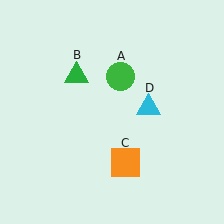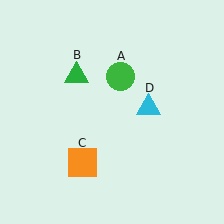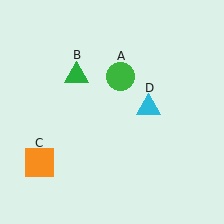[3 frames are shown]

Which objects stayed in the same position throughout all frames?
Green circle (object A) and green triangle (object B) and cyan triangle (object D) remained stationary.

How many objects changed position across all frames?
1 object changed position: orange square (object C).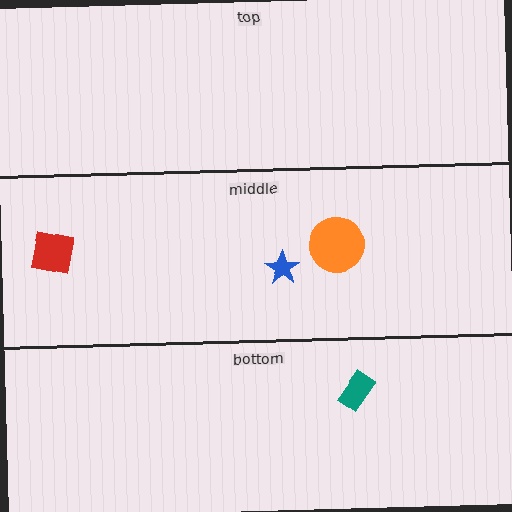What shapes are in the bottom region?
The teal rectangle.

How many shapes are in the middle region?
3.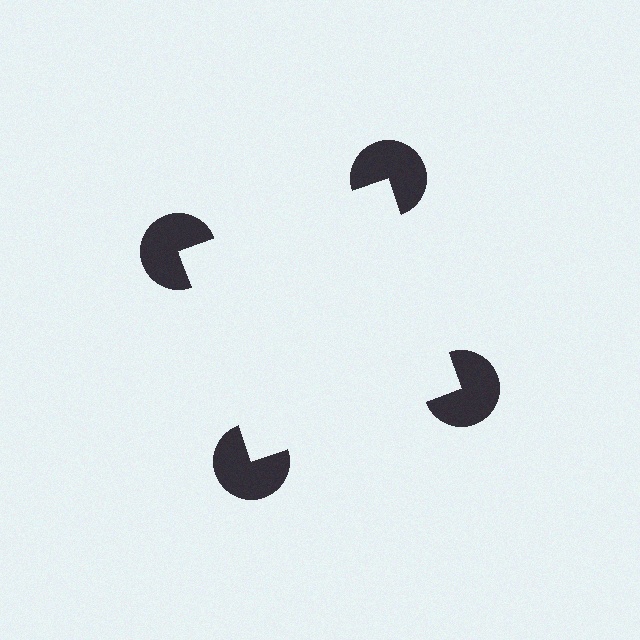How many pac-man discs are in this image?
There are 4 — one at each vertex of the illusory square.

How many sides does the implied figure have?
4 sides.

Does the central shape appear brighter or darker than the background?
It typically appears slightly brighter than the background, even though no actual brightness change is drawn.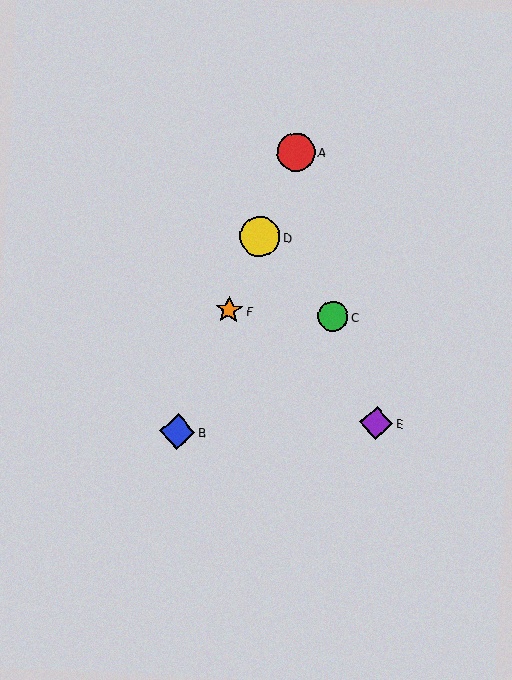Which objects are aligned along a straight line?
Objects A, B, D, F are aligned along a straight line.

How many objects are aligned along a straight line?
4 objects (A, B, D, F) are aligned along a straight line.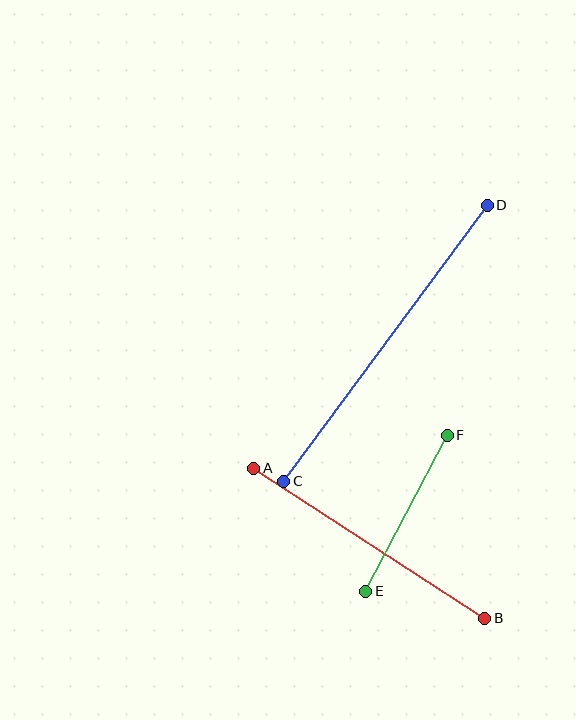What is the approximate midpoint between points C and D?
The midpoint is at approximately (385, 343) pixels.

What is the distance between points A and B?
The distance is approximately 276 pixels.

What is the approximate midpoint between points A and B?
The midpoint is at approximately (369, 543) pixels.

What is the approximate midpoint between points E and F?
The midpoint is at approximately (407, 513) pixels.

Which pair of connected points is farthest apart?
Points C and D are farthest apart.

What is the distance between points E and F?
The distance is approximately 176 pixels.